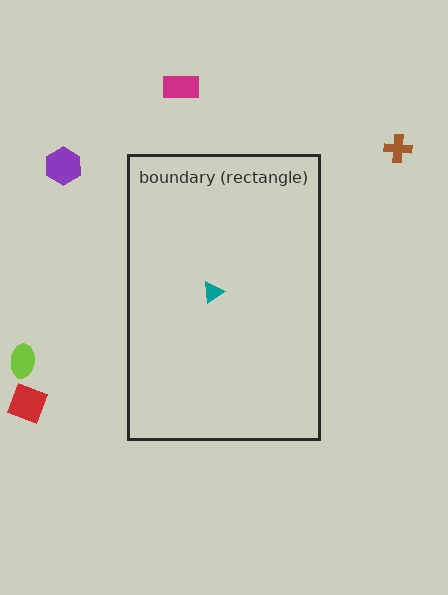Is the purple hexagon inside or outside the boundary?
Outside.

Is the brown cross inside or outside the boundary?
Outside.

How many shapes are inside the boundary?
1 inside, 5 outside.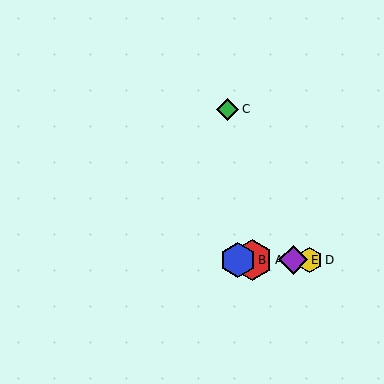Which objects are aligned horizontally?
Objects A, B, D, E are aligned horizontally.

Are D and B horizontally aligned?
Yes, both are at y≈260.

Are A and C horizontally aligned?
No, A is at y≈260 and C is at y≈109.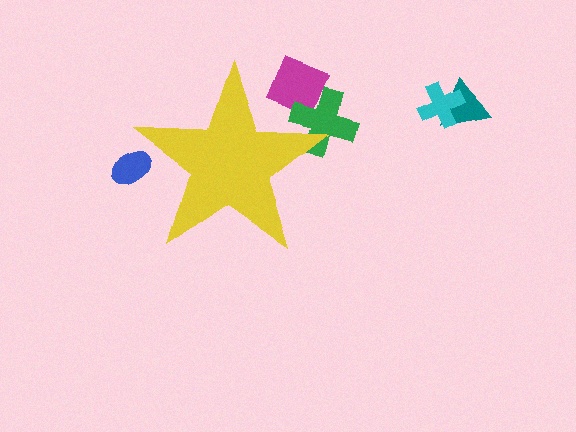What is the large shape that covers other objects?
A yellow star.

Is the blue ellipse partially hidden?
Yes, the blue ellipse is partially hidden behind the yellow star.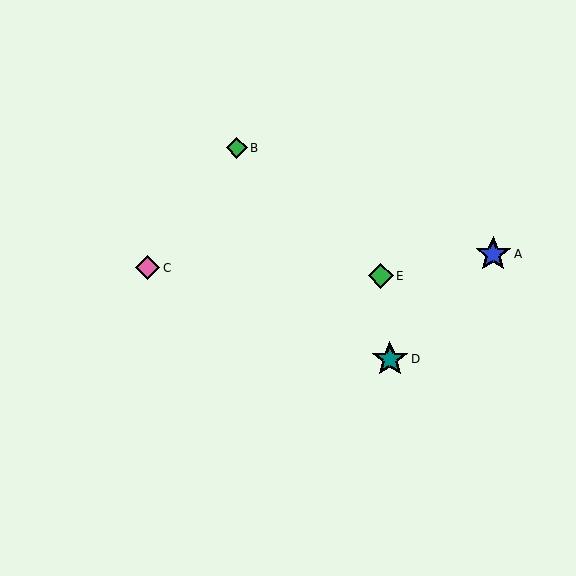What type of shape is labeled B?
Shape B is a green diamond.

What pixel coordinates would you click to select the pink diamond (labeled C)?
Click at (147, 268) to select the pink diamond C.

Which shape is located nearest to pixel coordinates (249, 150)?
The green diamond (labeled B) at (237, 148) is nearest to that location.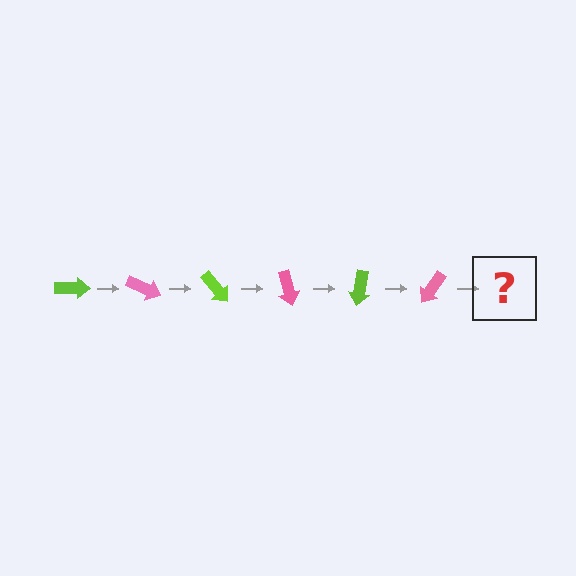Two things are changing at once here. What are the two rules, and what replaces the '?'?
The two rules are that it rotates 25 degrees each step and the color cycles through lime and pink. The '?' should be a lime arrow, rotated 150 degrees from the start.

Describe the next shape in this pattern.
It should be a lime arrow, rotated 150 degrees from the start.